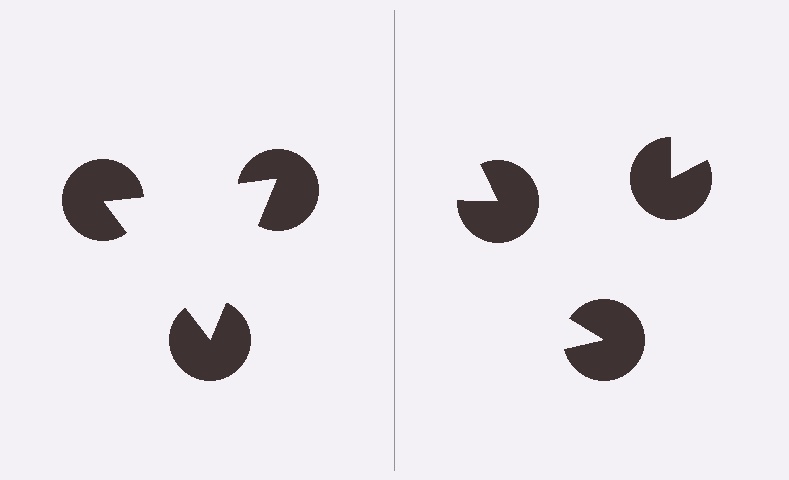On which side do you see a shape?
An illusory triangle appears on the left side. On the right side the wedge cuts are rotated, so no coherent shape forms.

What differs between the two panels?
The pac-man discs are positioned identically on both sides; only the wedge orientations differ. On the left they align to a triangle; on the right they are misaligned.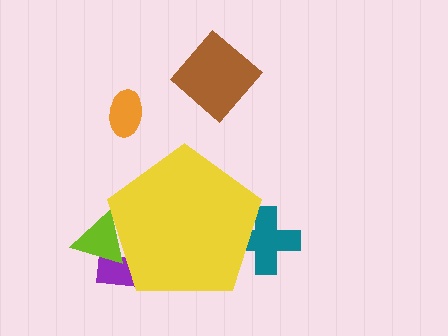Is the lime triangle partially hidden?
Yes, the lime triangle is partially hidden behind the yellow pentagon.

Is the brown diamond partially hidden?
No, the brown diamond is fully visible.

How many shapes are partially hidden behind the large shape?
3 shapes are partially hidden.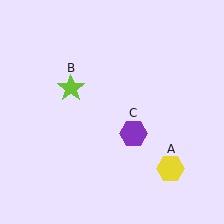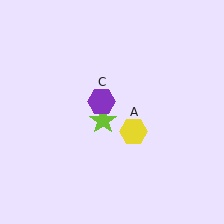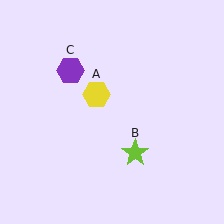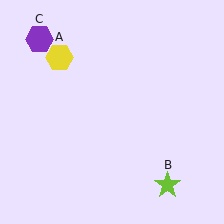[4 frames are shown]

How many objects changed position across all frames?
3 objects changed position: yellow hexagon (object A), lime star (object B), purple hexagon (object C).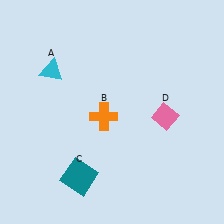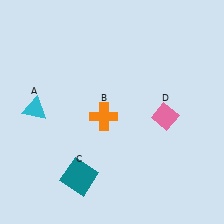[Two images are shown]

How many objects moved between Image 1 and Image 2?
1 object moved between the two images.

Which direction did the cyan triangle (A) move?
The cyan triangle (A) moved down.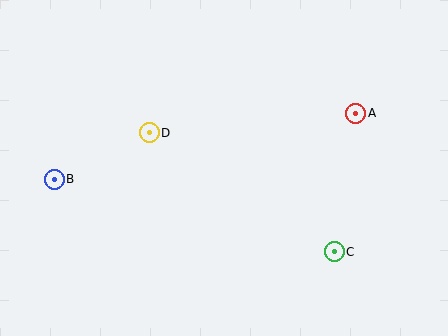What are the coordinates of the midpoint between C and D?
The midpoint between C and D is at (242, 192).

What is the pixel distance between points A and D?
The distance between A and D is 207 pixels.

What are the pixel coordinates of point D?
Point D is at (149, 133).